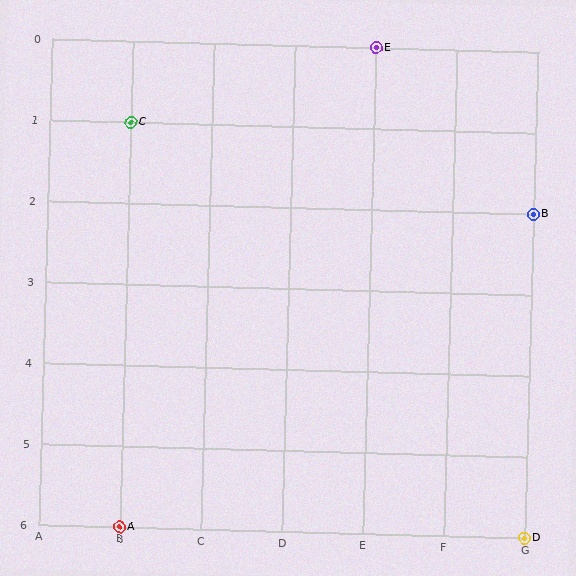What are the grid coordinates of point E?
Point E is at grid coordinates (E, 0).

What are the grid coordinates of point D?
Point D is at grid coordinates (G, 6).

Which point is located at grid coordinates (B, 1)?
Point C is at (B, 1).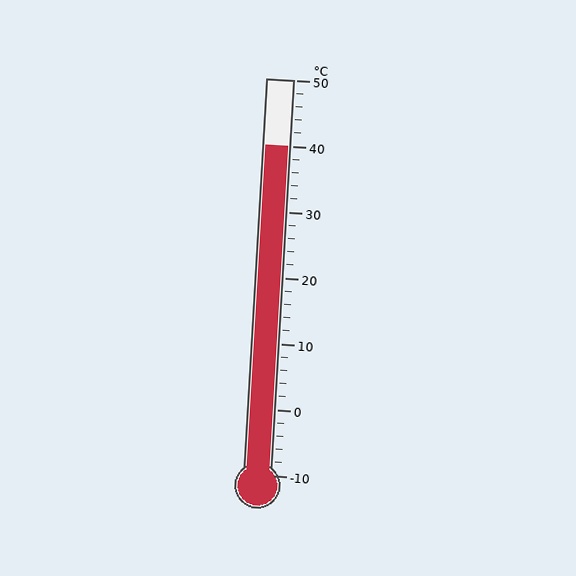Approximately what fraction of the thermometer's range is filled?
The thermometer is filled to approximately 85% of its range.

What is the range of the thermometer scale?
The thermometer scale ranges from -10°C to 50°C.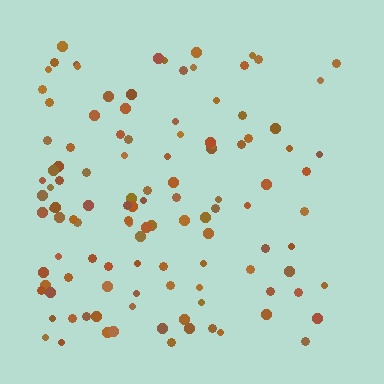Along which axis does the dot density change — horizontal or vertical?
Horizontal.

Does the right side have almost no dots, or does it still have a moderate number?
Still a moderate number, just noticeably fewer than the left.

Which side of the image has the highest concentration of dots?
The left.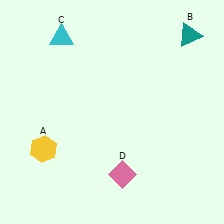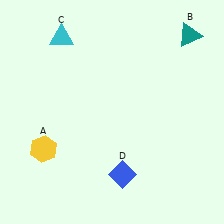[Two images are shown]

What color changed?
The diamond (D) changed from pink in Image 1 to blue in Image 2.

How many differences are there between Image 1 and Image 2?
There is 1 difference between the two images.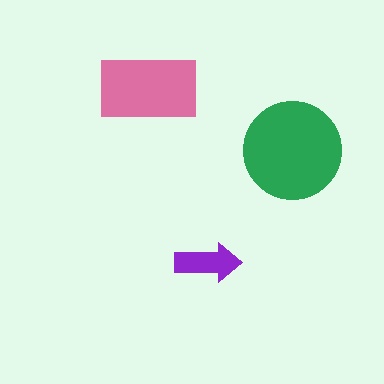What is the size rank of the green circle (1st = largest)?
1st.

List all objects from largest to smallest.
The green circle, the pink rectangle, the purple arrow.